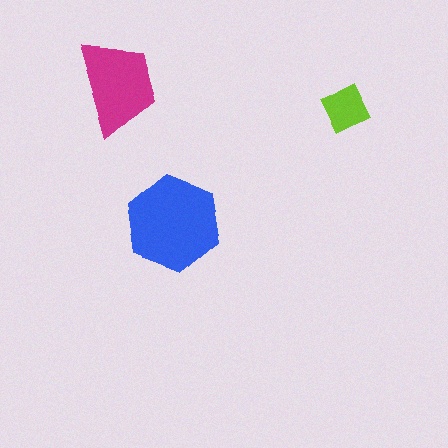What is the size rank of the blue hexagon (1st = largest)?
1st.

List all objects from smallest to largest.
The lime diamond, the magenta trapezoid, the blue hexagon.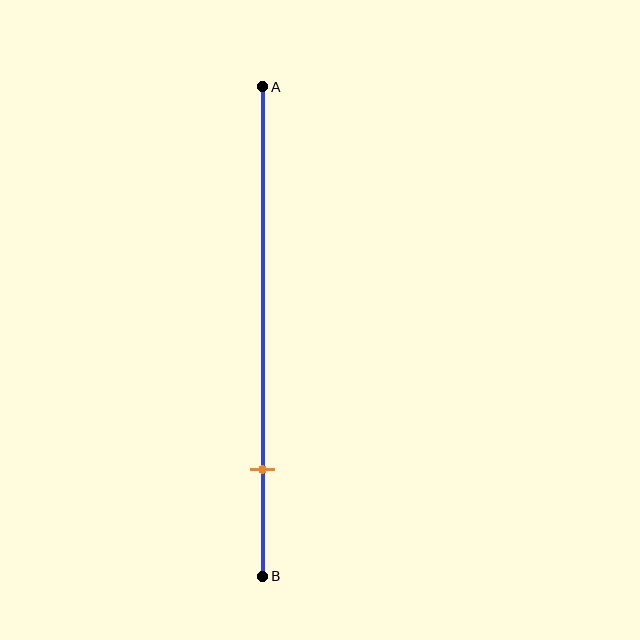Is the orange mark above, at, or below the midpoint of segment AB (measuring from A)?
The orange mark is below the midpoint of segment AB.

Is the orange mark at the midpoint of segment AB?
No, the mark is at about 80% from A, not at the 50% midpoint.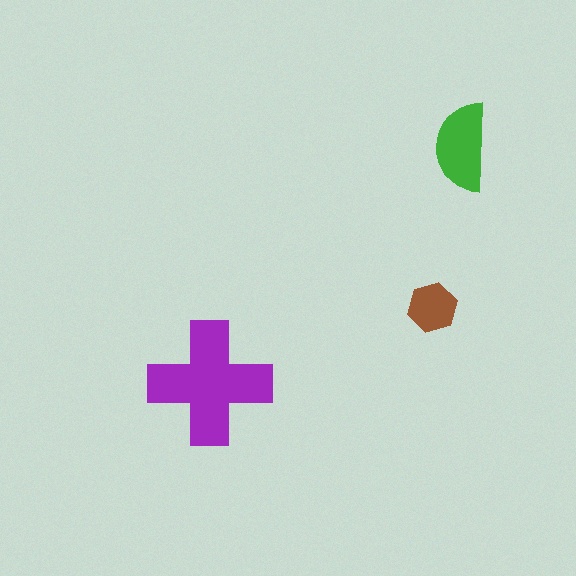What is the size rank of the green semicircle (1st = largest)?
2nd.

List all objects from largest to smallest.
The purple cross, the green semicircle, the brown hexagon.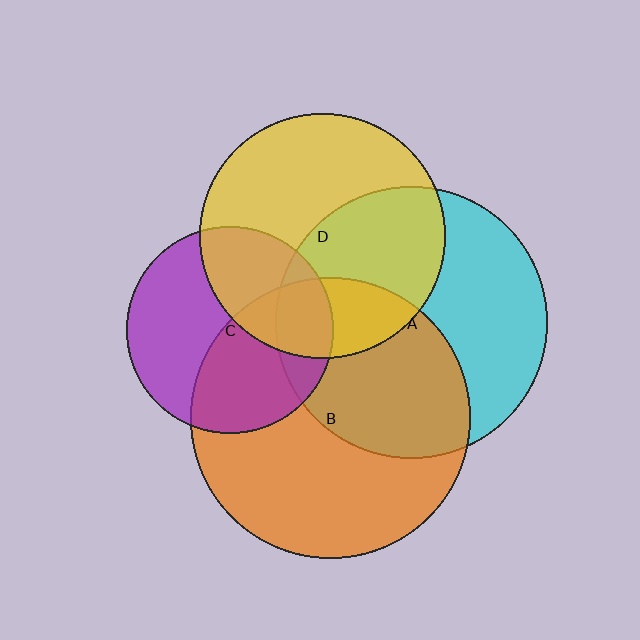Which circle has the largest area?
Circle B (orange).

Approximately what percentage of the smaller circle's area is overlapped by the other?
Approximately 35%.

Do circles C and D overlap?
Yes.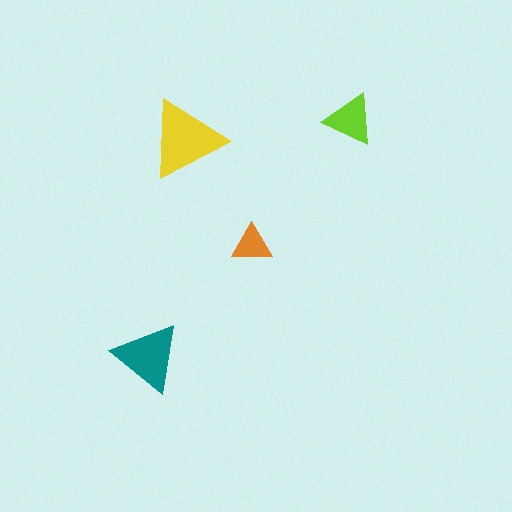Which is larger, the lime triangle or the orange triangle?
The lime one.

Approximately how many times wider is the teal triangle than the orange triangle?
About 1.5 times wider.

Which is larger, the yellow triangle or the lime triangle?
The yellow one.